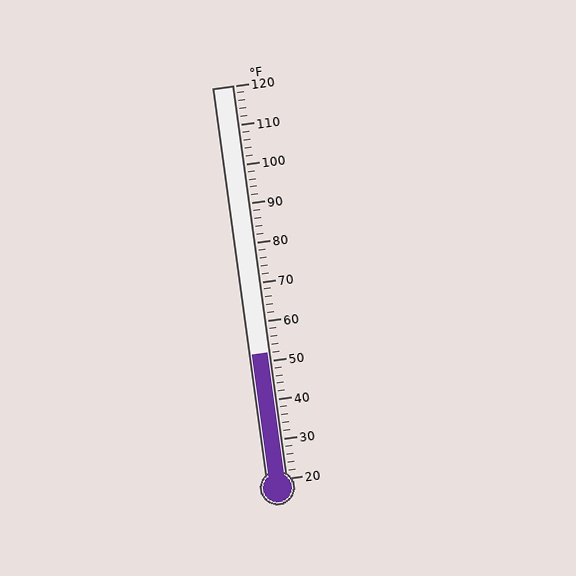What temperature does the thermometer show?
The thermometer shows approximately 52°F.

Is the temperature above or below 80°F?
The temperature is below 80°F.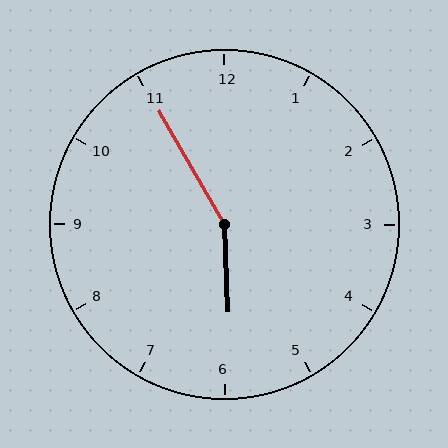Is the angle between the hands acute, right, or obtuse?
It is obtuse.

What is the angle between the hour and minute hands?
Approximately 152 degrees.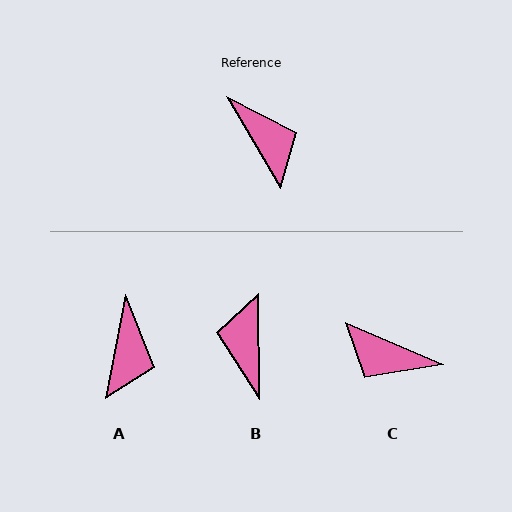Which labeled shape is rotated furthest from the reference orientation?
B, about 149 degrees away.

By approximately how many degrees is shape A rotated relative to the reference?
Approximately 42 degrees clockwise.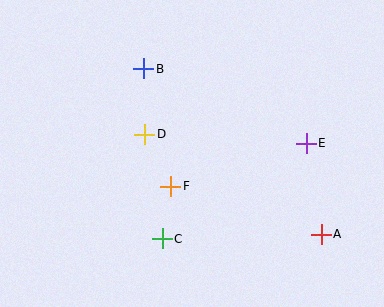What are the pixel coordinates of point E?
Point E is at (306, 143).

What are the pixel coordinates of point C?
Point C is at (162, 239).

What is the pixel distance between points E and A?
The distance between E and A is 92 pixels.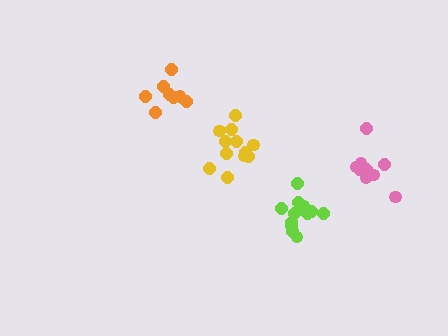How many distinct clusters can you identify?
There are 4 distinct clusters.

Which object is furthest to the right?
The pink cluster is rightmost.